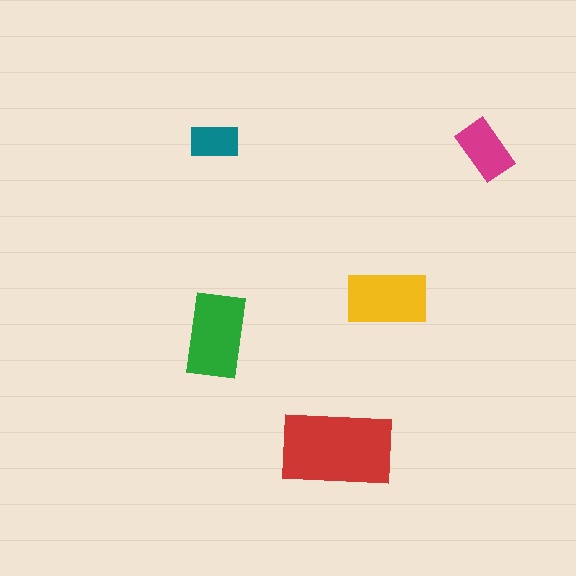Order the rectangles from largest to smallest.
the red one, the green one, the yellow one, the magenta one, the teal one.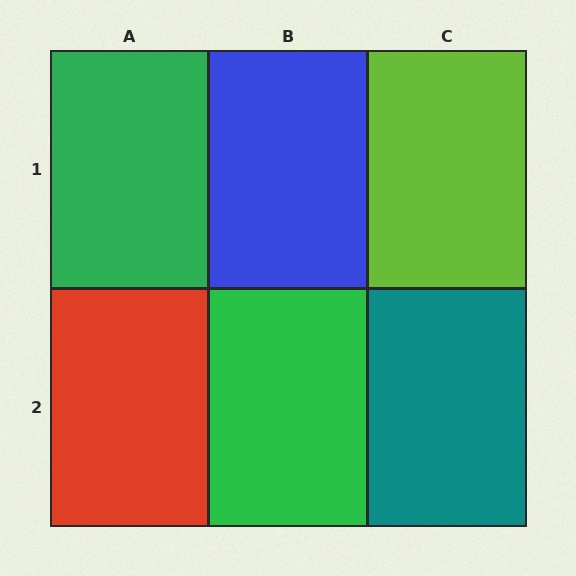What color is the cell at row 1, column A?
Green.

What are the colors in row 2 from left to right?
Red, green, teal.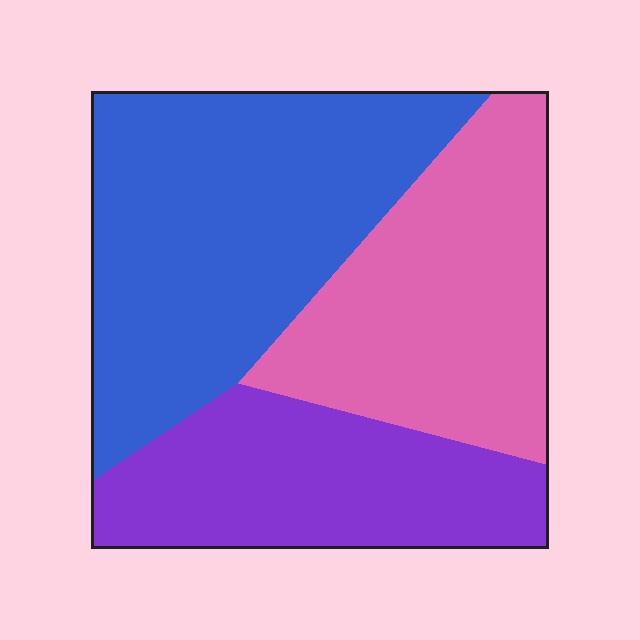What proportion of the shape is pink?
Pink covers about 30% of the shape.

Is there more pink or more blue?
Blue.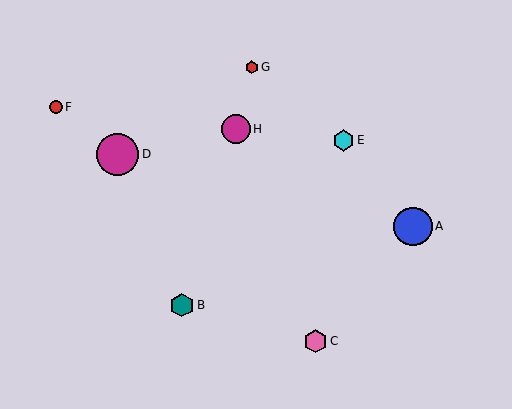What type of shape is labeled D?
Shape D is a magenta circle.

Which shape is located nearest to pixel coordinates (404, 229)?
The blue circle (labeled A) at (413, 226) is nearest to that location.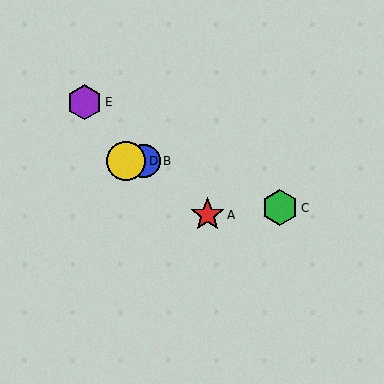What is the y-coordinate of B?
Object B is at y≈161.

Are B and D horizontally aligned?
Yes, both are at y≈161.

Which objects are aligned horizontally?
Objects B, D are aligned horizontally.